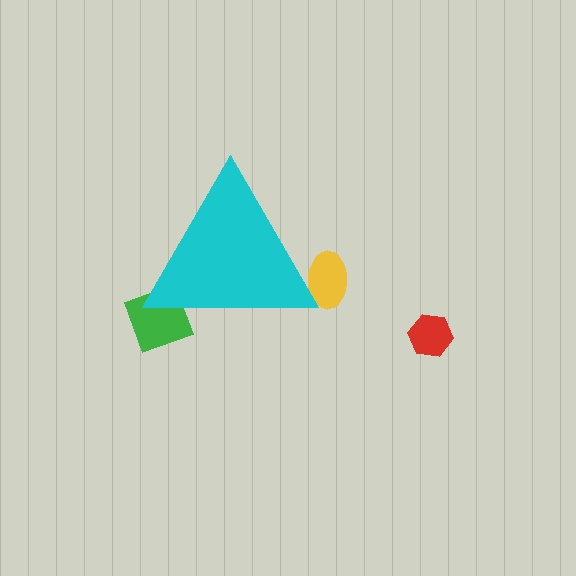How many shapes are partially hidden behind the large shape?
2 shapes are partially hidden.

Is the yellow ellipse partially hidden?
Yes, the yellow ellipse is partially hidden behind the cyan triangle.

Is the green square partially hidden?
Yes, the green square is partially hidden behind the cyan triangle.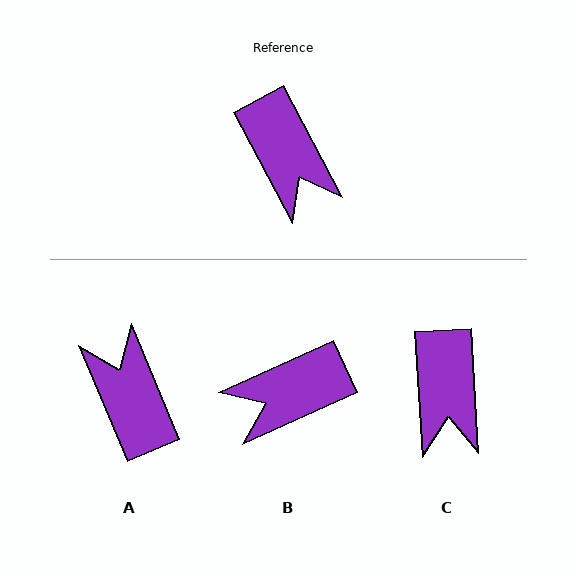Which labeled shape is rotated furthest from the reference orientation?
A, about 175 degrees away.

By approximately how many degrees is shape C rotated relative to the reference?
Approximately 24 degrees clockwise.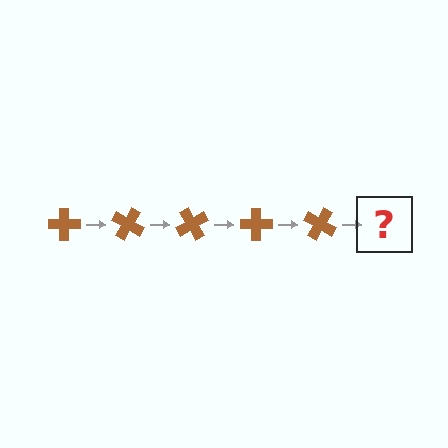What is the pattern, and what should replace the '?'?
The pattern is that the cross rotates 30 degrees each step. The '?' should be a brown cross rotated 150 degrees.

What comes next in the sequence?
The next element should be a brown cross rotated 150 degrees.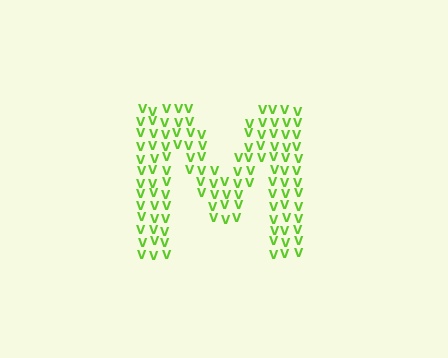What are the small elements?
The small elements are letter V's.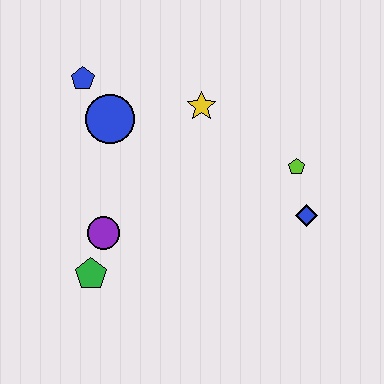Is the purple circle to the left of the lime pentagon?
Yes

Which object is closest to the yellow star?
The blue circle is closest to the yellow star.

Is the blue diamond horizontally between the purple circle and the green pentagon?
No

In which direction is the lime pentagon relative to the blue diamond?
The lime pentagon is above the blue diamond.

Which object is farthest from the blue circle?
The blue diamond is farthest from the blue circle.